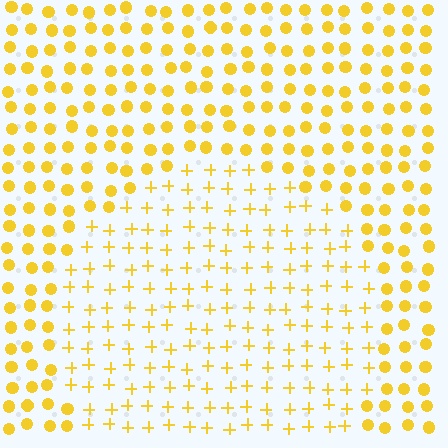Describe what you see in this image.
The image is filled with small yellow elements arranged in a uniform grid. A circle-shaped region contains plus signs, while the surrounding area contains circles. The boundary is defined purely by the change in element shape.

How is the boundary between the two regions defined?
The boundary is defined by a change in element shape: plus signs inside vs. circles outside. All elements share the same color and spacing.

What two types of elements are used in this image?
The image uses plus signs inside the circle region and circles outside it.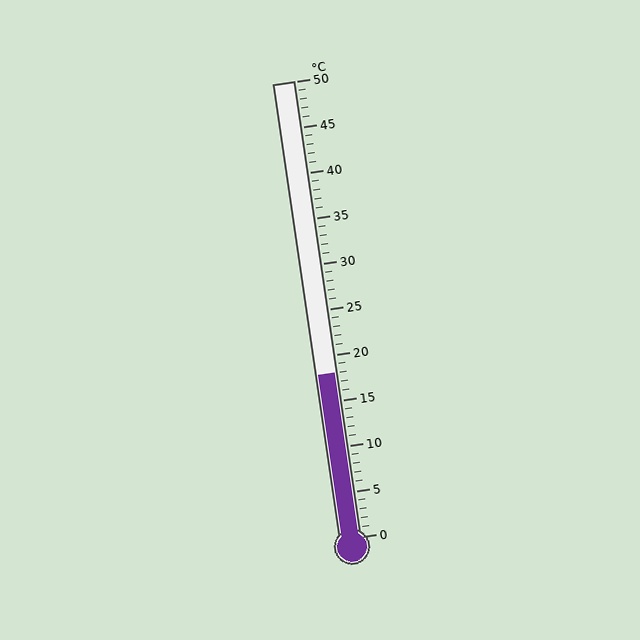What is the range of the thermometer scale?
The thermometer scale ranges from 0°C to 50°C.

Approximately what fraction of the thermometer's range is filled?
The thermometer is filled to approximately 35% of its range.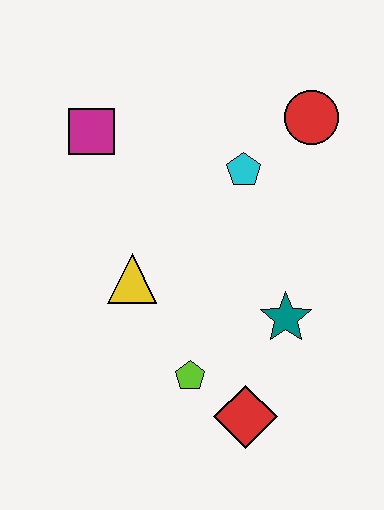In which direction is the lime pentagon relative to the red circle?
The lime pentagon is below the red circle.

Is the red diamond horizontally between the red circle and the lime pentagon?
Yes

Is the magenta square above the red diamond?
Yes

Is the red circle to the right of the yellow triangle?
Yes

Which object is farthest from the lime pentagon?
The red circle is farthest from the lime pentagon.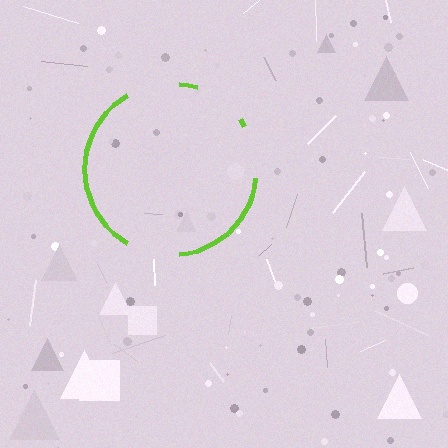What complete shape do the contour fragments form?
The contour fragments form a circle.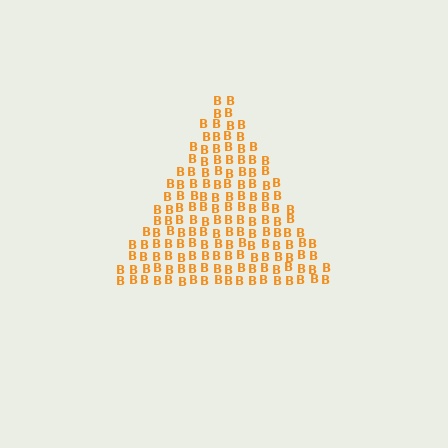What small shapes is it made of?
It is made of small letter B's.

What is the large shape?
The large shape is a triangle.